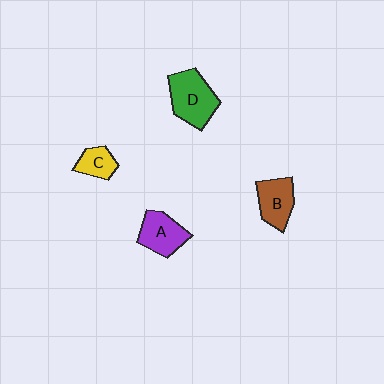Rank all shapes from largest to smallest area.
From largest to smallest: D (green), A (purple), B (brown), C (yellow).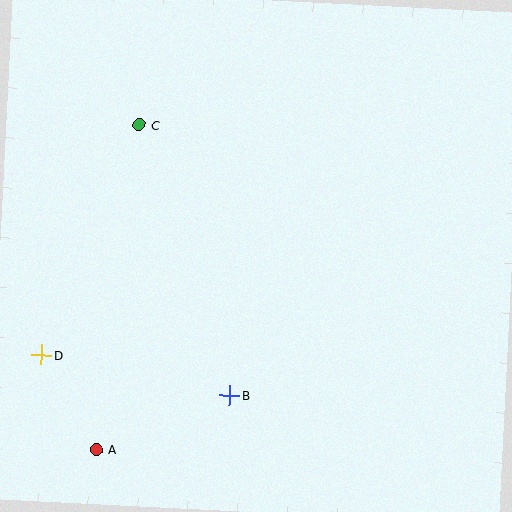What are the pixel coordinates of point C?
Point C is at (139, 125).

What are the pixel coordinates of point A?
Point A is at (96, 449).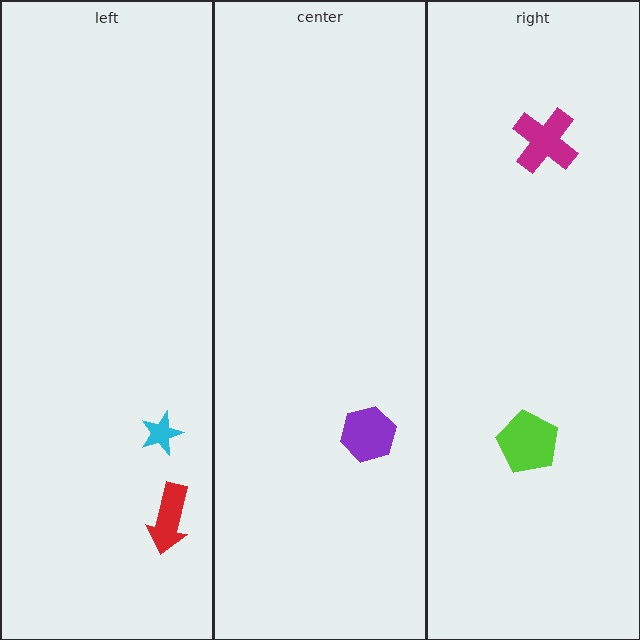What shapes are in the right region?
The lime pentagon, the magenta cross.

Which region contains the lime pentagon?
The right region.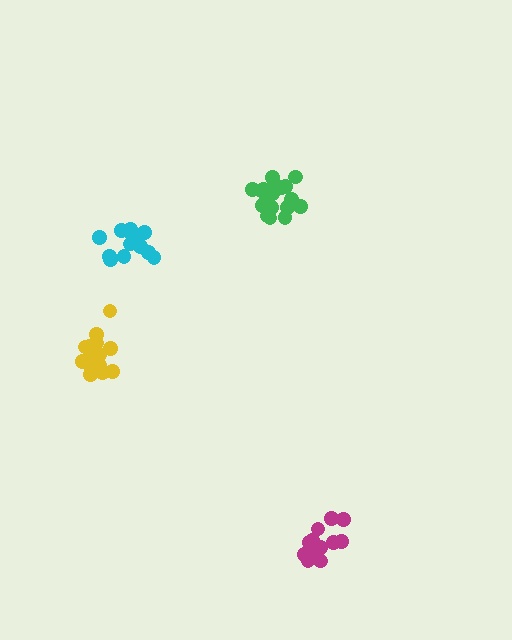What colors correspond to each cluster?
The clusters are colored: magenta, green, cyan, yellow.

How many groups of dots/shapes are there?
There are 4 groups.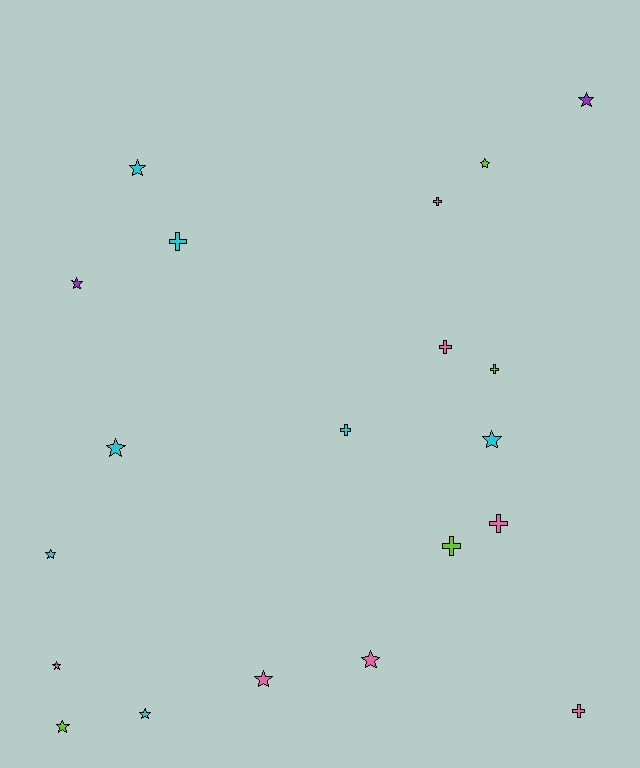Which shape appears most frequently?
Star, with 12 objects.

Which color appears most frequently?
Cyan, with 7 objects.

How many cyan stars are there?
There are 5 cyan stars.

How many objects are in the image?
There are 20 objects.